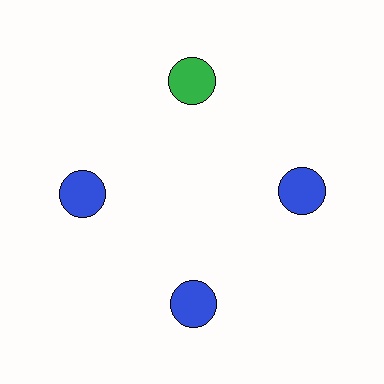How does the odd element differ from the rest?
It has a different color: green instead of blue.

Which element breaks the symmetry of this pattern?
The green circle at roughly the 12 o'clock position breaks the symmetry. All other shapes are blue circles.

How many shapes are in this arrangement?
There are 4 shapes arranged in a ring pattern.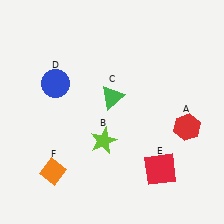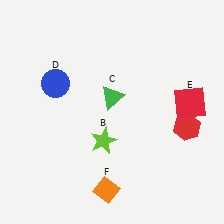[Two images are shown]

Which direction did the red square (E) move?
The red square (E) moved up.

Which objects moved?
The objects that moved are: the red square (E), the orange diamond (F).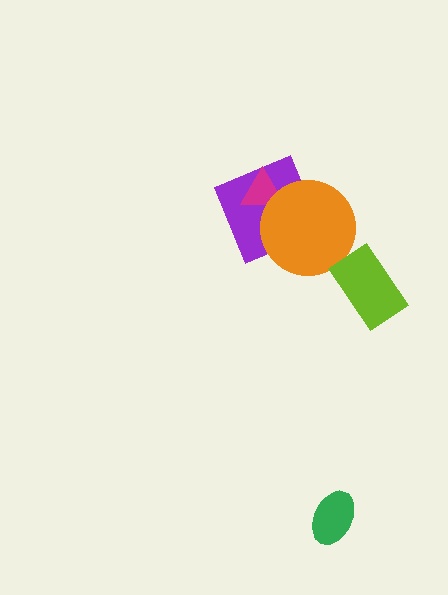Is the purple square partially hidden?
Yes, it is partially covered by another shape.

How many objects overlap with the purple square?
2 objects overlap with the purple square.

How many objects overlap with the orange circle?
2 objects overlap with the orange circle.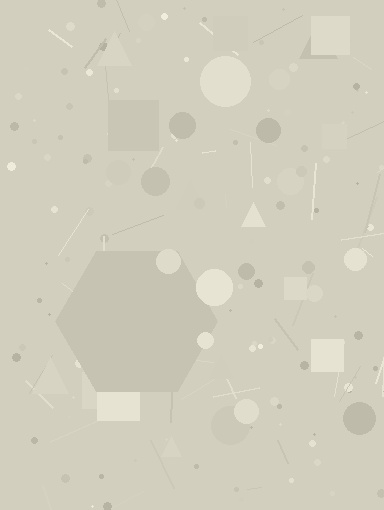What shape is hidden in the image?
A hexagon is hidden in the image.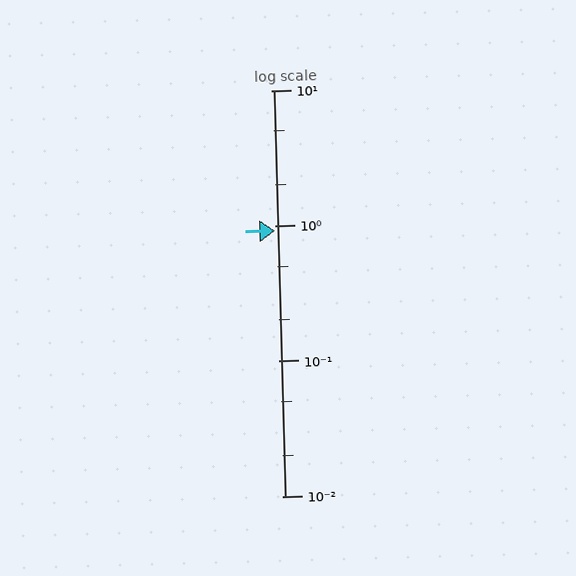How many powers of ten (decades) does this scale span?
The scale spans 3 decades, from 0.01 to 10.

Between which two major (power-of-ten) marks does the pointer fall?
The pointer is between 0.1 and 1.